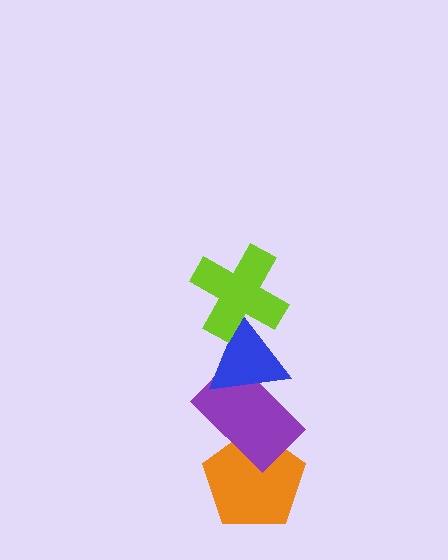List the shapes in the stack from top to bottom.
From top to bottom: the lime cross, the blue triangle, the purple rectangle, the orange pentagon.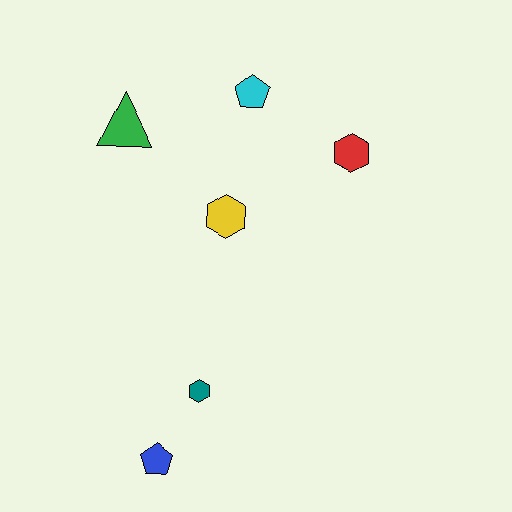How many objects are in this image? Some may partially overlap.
There are 6 objects.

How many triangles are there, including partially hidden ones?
There is 1 triangle.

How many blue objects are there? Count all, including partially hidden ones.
There is 1 blue object.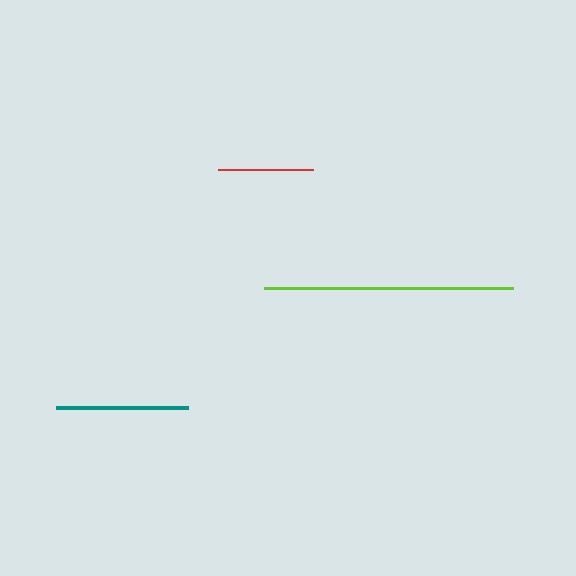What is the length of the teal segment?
The teal segment is approximately 132 pixels long.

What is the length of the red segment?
The red segment is approximately 94 pixels long.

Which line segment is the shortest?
The red line is the shortest at approximately 94 pixels.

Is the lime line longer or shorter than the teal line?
The lime line is longer than the teal line.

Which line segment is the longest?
The lime line is the longest at approximately 249 pixels.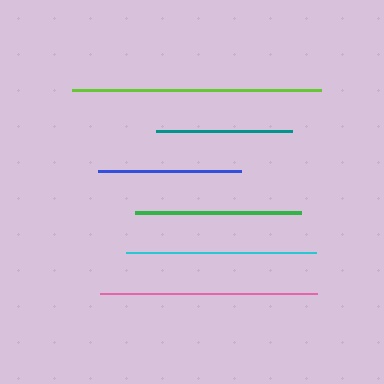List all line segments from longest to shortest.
From longest to shortest: lime, pink, cyan, green, blue, teal.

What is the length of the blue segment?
The blue segment is approximately 143 pixels long.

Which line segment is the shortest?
The teal line is the shortest at approximately 136 pixels.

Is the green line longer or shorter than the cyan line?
The cyan line is longer than the green line.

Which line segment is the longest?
The lime line is the longest at approximately 249 pixels.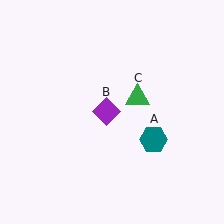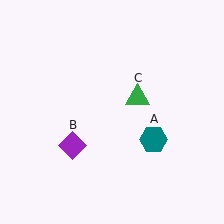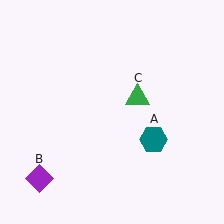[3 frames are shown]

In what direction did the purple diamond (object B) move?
The purple diamond (object B) moved down and to the left.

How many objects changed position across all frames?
1 object changed position: purple diamond (object B).